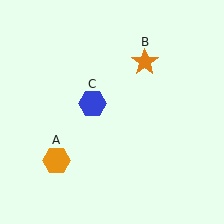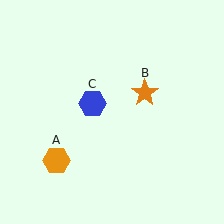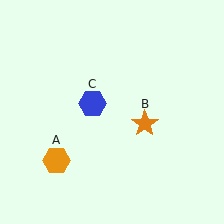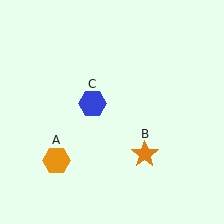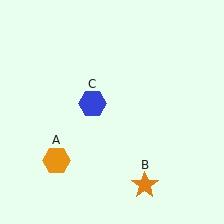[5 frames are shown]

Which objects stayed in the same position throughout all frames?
Orange hexagon (object A) and blue hexagon (object C) remained stationary.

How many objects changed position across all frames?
1 object changed position: orange star (object B).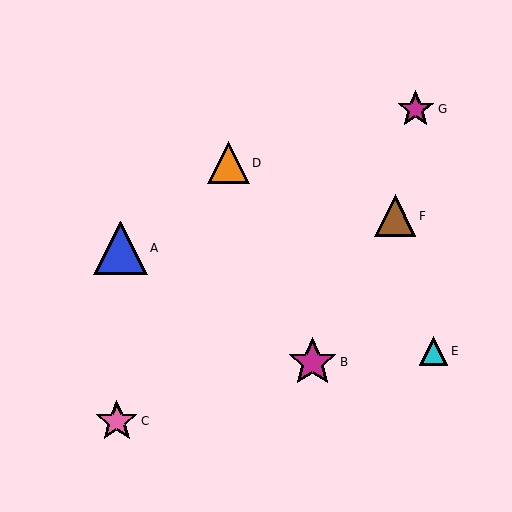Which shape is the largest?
The blue triangle (labeled A) is the largest.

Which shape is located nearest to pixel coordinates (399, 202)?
The brown triangle (labeled F) at (395, 216) is nearest to that location.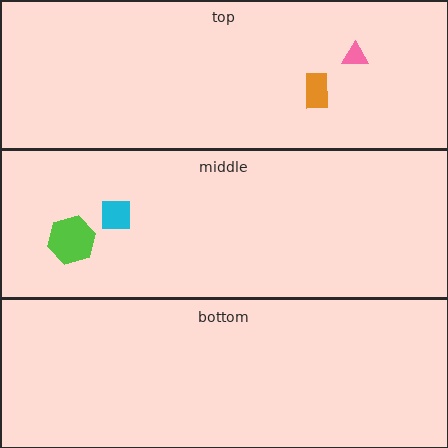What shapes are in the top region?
The orange rectangle, the pink triangle.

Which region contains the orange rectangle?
The top region.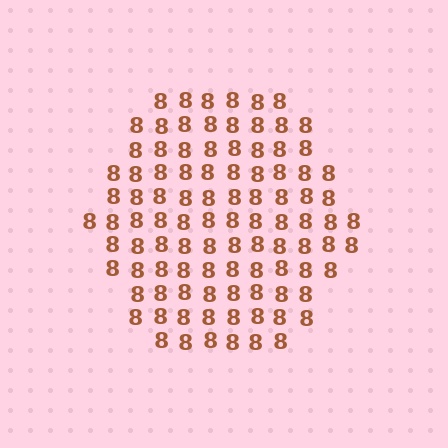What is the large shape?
The large shape is a hexagon.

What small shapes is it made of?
It is made of small digit 8's.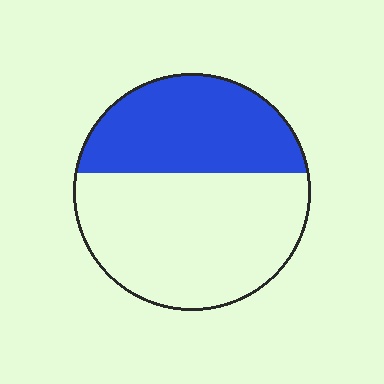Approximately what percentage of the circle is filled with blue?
Approximately 40%.